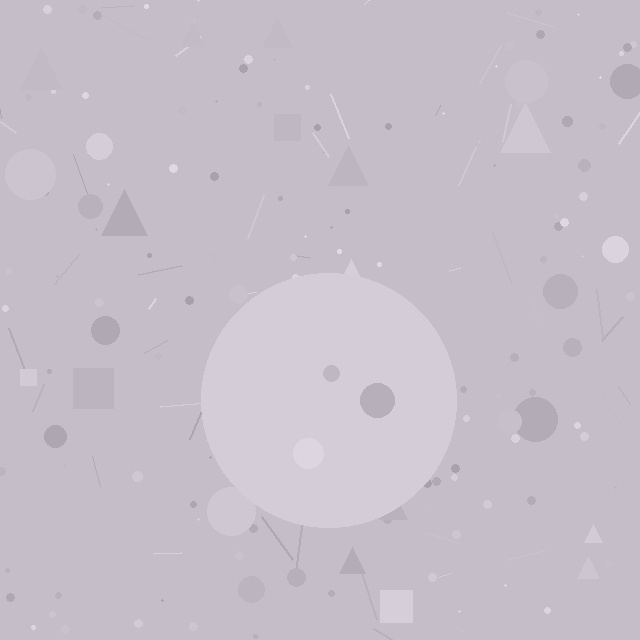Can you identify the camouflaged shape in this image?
The camouflaged shape is a circle.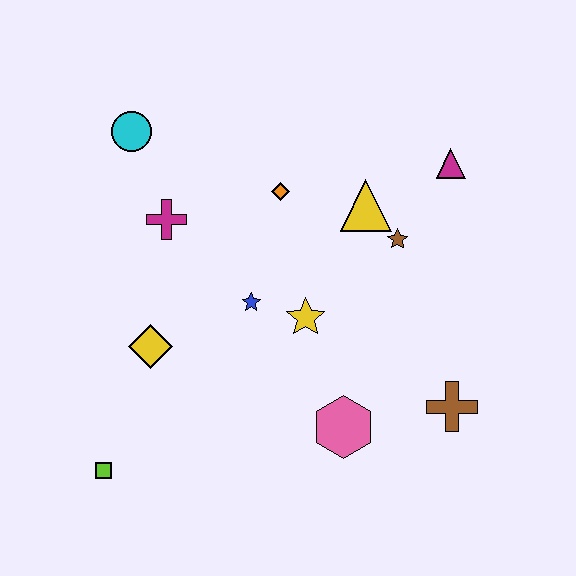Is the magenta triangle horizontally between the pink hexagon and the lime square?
No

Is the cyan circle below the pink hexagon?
No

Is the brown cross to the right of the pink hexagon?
Yes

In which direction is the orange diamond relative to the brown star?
The orange diamond is to the left of the brown star.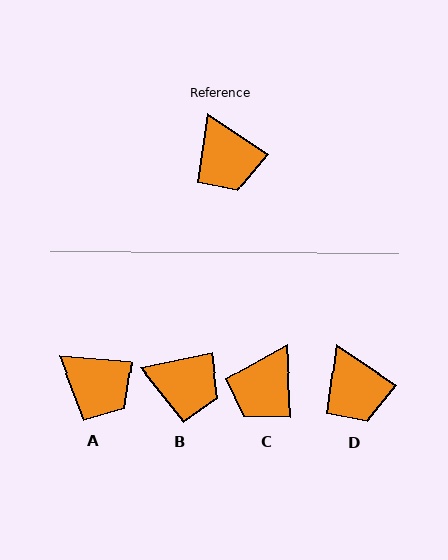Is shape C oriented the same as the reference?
No, it is off by about 53 degrees.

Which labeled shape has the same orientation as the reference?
D.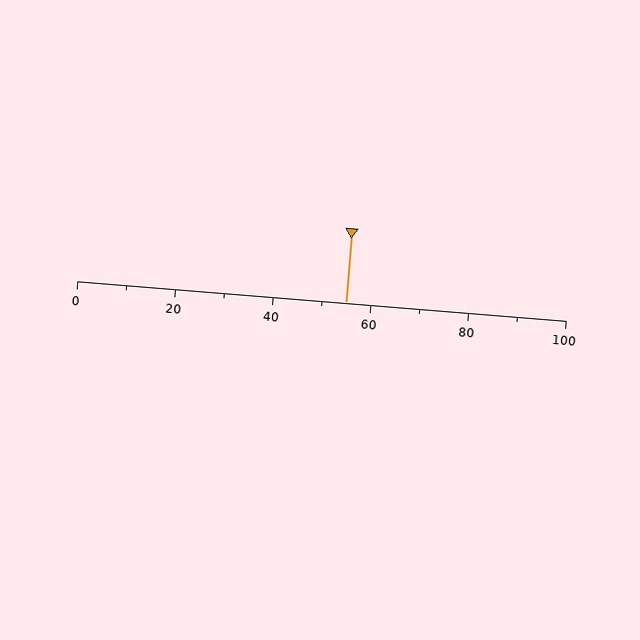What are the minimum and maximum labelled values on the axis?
The axis runs from 0 to 100.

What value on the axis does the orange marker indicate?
The marker indicates approximately 55.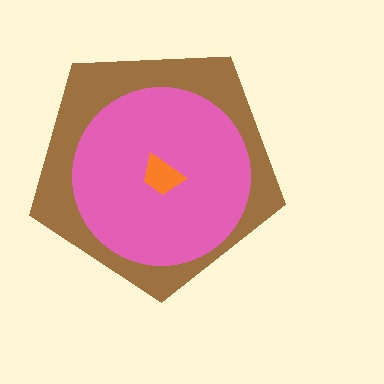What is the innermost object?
The orange trapezoid.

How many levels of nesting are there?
3.